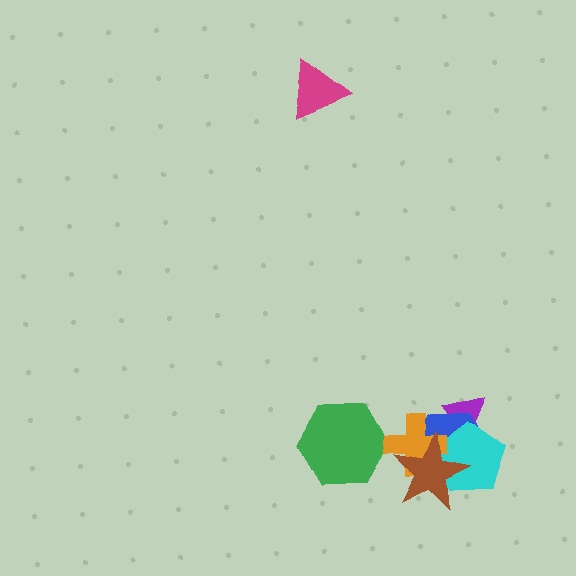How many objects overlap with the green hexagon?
0 objects overlap with the green hexagon.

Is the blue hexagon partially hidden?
Yes, it is partially covered by another shape.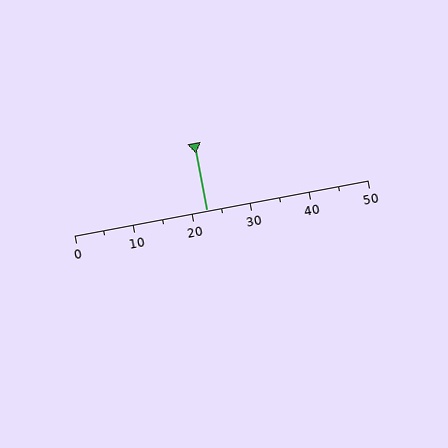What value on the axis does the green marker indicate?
The marker indicates approximately 22.5.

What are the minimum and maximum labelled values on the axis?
The axis runs from 0 to 50.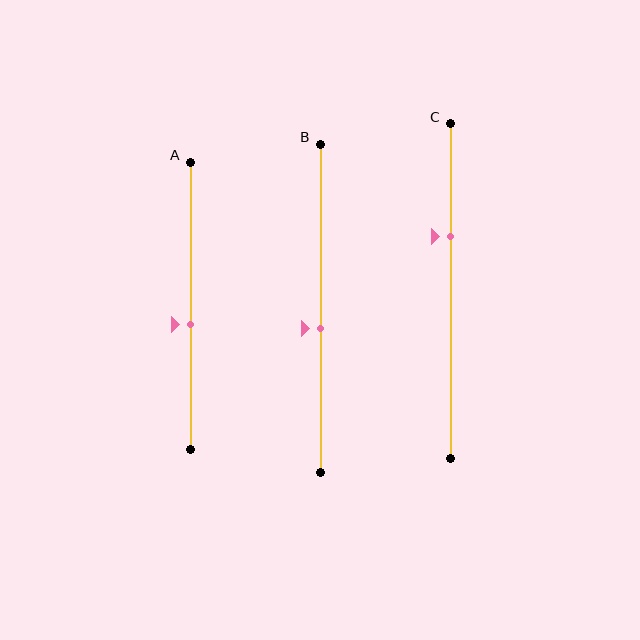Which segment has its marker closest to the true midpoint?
Segment B has its marker closest to the true midpoint.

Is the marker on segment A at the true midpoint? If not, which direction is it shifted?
No, the marker on segment A is shifted downward by about 7% of the segment length.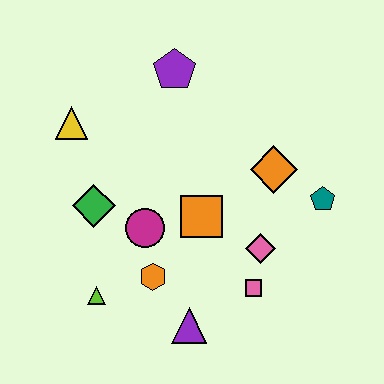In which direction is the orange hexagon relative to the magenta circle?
The orange hexagon is below the magenta circle.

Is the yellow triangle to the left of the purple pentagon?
Yes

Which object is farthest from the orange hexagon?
The purple pentagon is farthest from the orange hexagon.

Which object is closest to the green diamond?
The magenta circle is closest to the green diamond.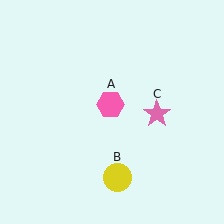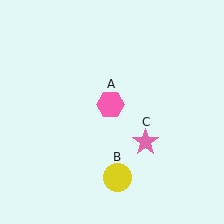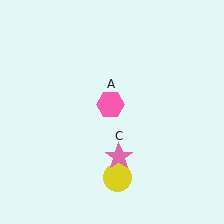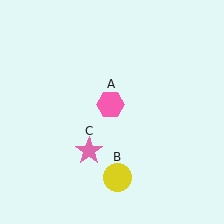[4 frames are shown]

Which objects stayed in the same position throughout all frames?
Pink hexagon (object A) and yellow circle (object B) remained stationary.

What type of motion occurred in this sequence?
The pink star (object C) rotated clockwise around the center of the scene.